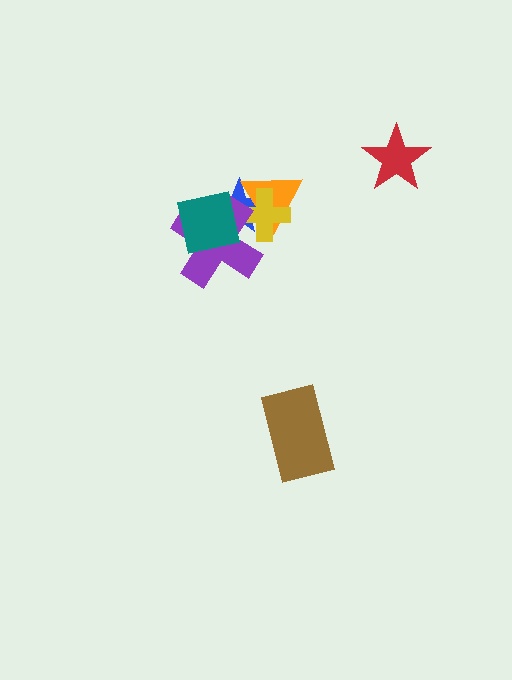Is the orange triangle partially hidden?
Yes, it is partially covered by another shape.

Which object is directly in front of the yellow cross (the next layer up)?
The purple cross is directly in front of the yellow cross.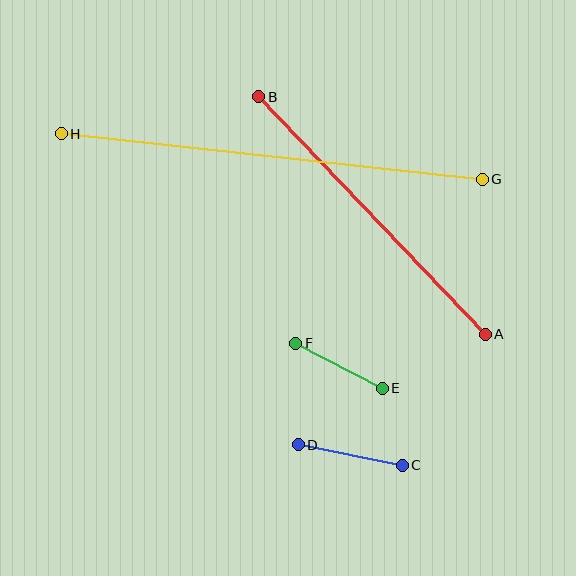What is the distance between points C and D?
The distance is approximately 106 pixels.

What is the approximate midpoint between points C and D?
The midpoint is at approximately (350, 455) pixels.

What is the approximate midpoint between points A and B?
The midpoint is at approximately (372, 216) pixels.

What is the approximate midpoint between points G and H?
The midpoint is at approximately (272, 157) pixels.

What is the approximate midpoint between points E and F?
The midpoint is at approximately (339, 366) pixels.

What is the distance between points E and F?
The distance is approximately 98 pixels.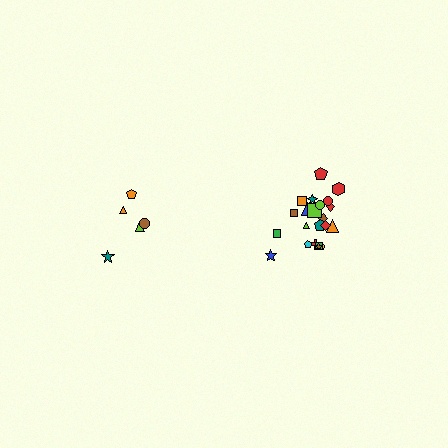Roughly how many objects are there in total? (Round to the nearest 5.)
Roughly 25 objects in total.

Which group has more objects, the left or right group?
The right group.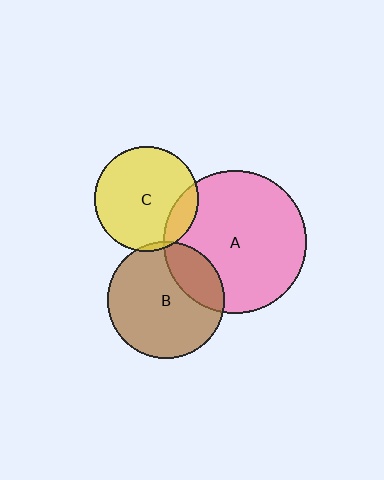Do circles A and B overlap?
Yes.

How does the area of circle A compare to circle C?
Approximately 1.9 times.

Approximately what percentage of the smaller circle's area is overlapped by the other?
Approximately 25%.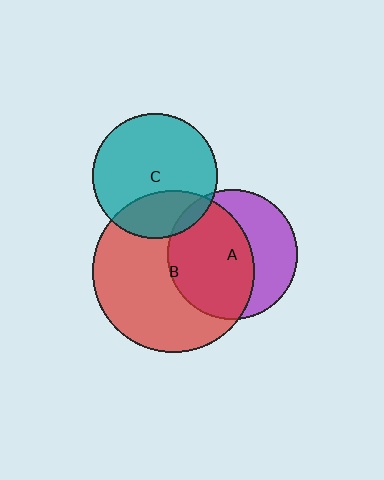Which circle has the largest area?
Circle B (red).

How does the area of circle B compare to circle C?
Approximately 1.7 times.